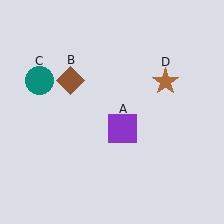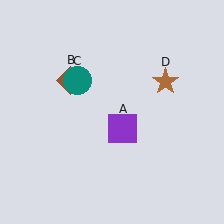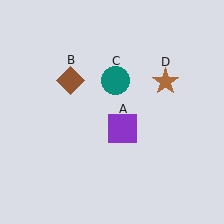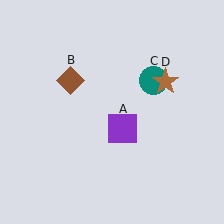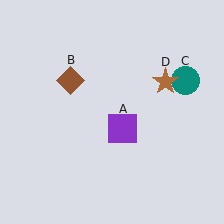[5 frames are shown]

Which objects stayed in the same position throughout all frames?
Purple square (object A) and brown diamond (object B) and brown star (object D) remained stationary.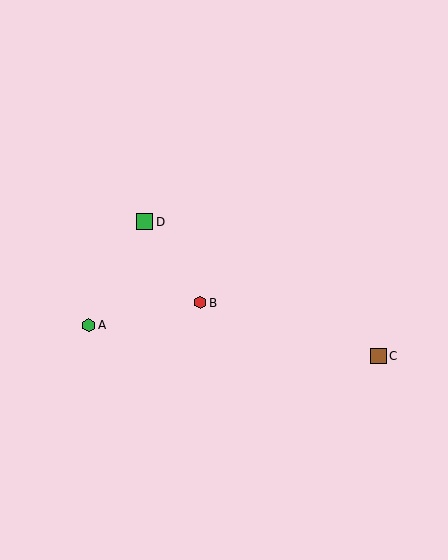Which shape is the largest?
The green square (labeled D) is the largest.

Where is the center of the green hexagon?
The center of the green hexagon is at (89, 325).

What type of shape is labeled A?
Shape A is a green hexagon.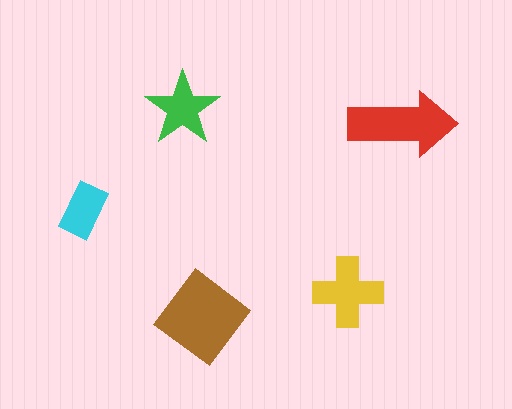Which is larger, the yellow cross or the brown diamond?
The brown diamond.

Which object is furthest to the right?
The red arrow is rightmost.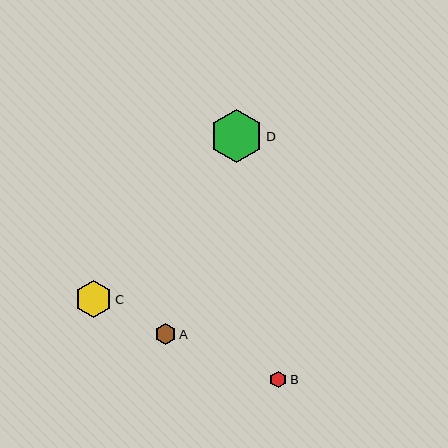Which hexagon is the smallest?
Hexagon B is the smallest with a size of approximately 17 pixels.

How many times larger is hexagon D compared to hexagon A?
Hexagon D is approximately 2.6 times the size of hexagon A.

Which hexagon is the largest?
Hexagon D is the largest with a size of approximately 53 pixels.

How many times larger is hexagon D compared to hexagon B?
Hexagon D is approximately 3.2 times the size of hexagon B.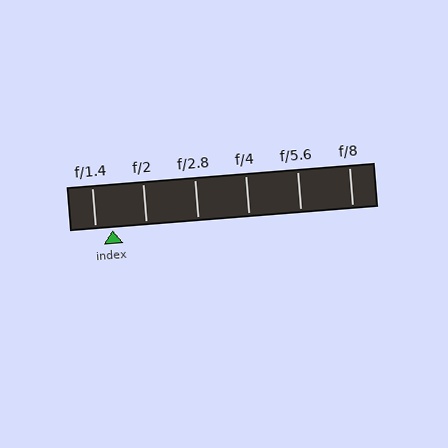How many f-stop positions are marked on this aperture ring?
There are 6 f-stop positions marked.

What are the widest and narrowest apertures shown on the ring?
The widest aperture shown is f/1.4 and the narrowest is f/8.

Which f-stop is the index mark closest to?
The index mark is closest to f/1.4.